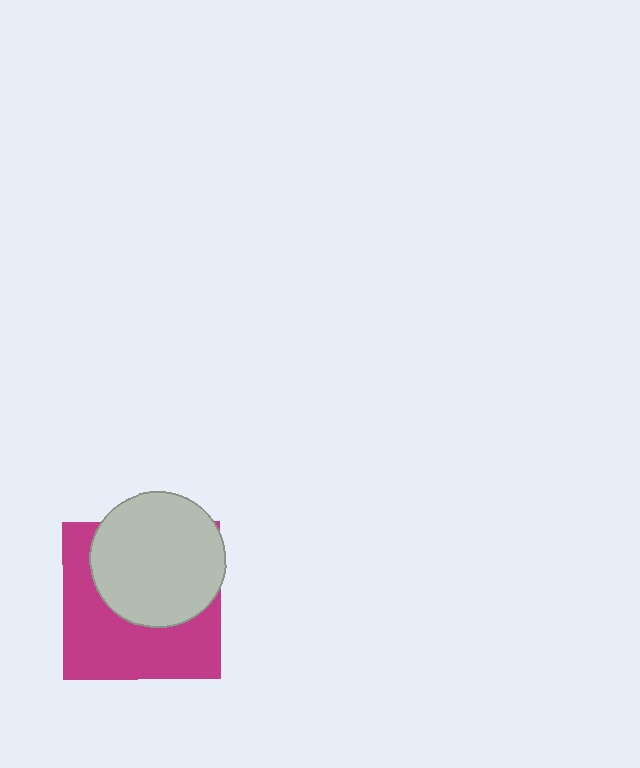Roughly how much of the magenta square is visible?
About half of it is visible (roughly 52%).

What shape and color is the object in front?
The object in front is a light gray circle.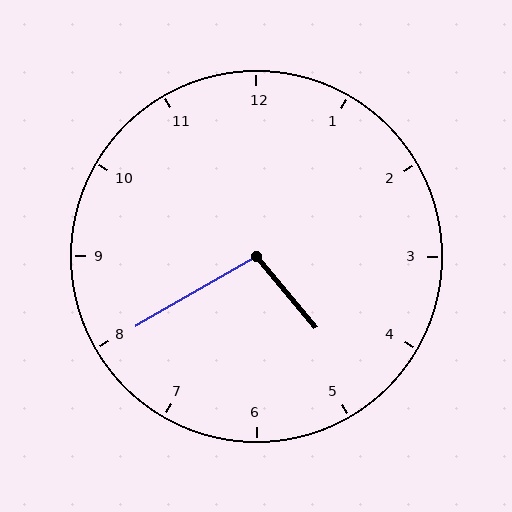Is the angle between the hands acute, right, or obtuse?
It is obtuse.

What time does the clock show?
4:40.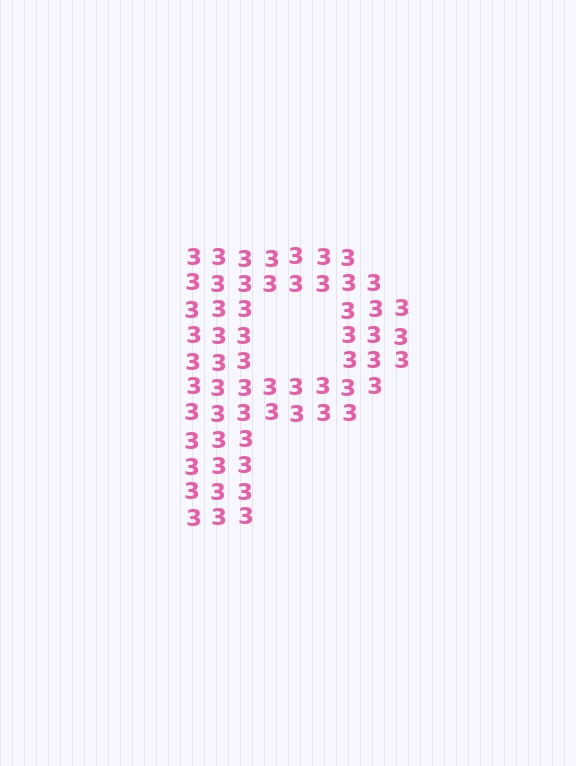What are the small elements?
The small elements are digit 3's.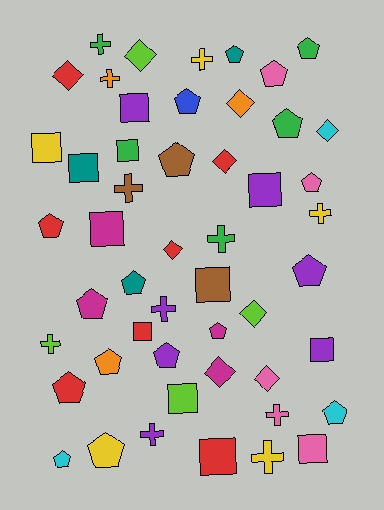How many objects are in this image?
There are 50 objects.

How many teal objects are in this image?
There are 3 teal objects.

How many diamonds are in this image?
There are 9 diamonds.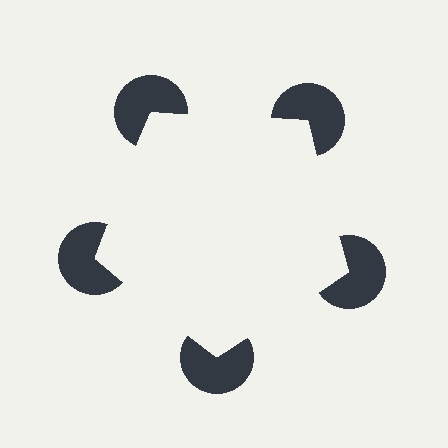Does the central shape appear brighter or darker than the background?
It typically appears slightly brighter than the background, even though no actual brightness change is drawn.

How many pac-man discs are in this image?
There are 5 — one at each vertex of the illusory pentagon.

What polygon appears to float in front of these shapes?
An illusory pentagon — its edges are inferred from the aligned wedge cuts in the pac-man discs, not physically drawn.